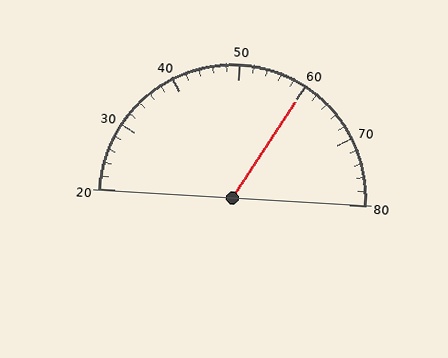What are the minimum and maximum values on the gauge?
The gauge ranges from 20 to 80.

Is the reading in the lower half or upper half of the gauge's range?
The reading is in the upper half of the range (20 to 80).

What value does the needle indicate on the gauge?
The needle indicates approximately 60.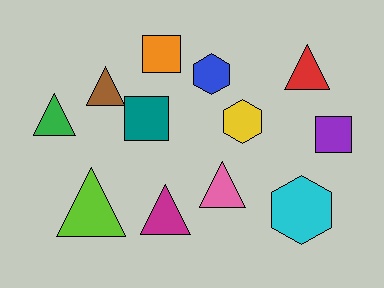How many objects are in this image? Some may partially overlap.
There are 12 objects.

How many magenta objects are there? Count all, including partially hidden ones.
There is 1 magenta object.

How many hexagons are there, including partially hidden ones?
There are 3 hexagons.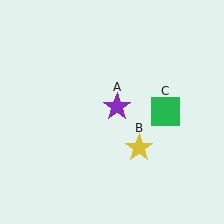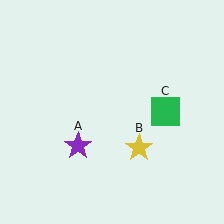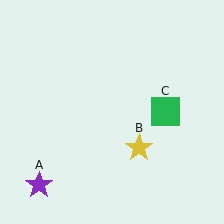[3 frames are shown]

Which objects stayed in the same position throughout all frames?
Yellow star (object B) and green square (object C) remained stationary.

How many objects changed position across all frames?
1 object changed position: purple star (object A).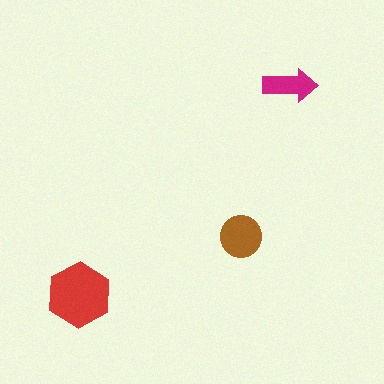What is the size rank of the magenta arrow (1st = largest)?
3rd.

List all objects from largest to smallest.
The red hexagon, the brown circle, the magenta arrow.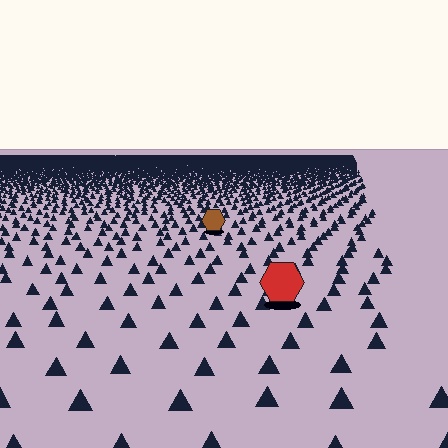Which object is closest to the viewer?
The red hexagon is closest. The texture marks near it are larger and more spread out.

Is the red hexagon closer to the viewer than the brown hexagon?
Yes. The red hexagon is closer — you can tell from the texture gradient: the ground texture is coarser near it.